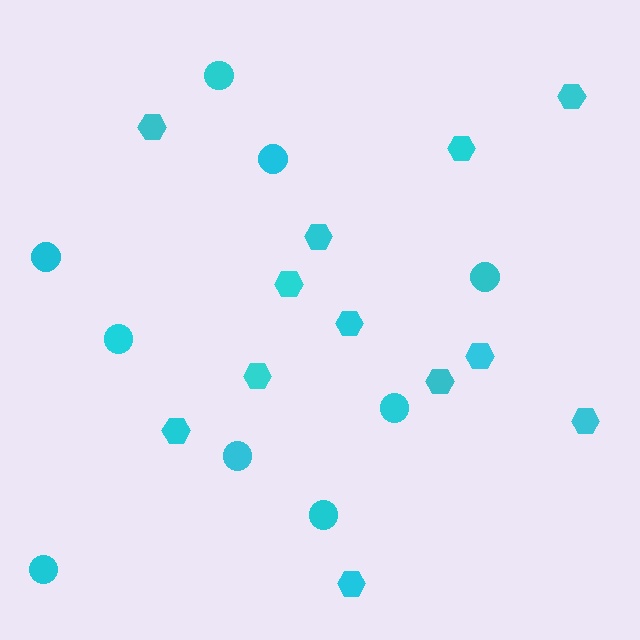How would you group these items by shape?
There are 2 groups: one group of circles (9) and one group of hexagons (12).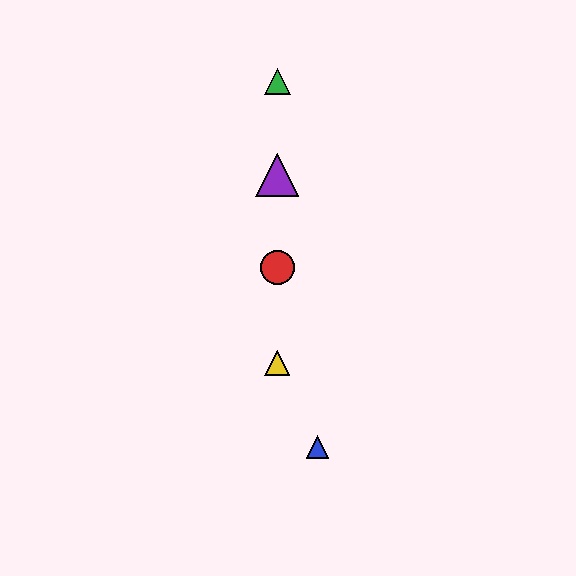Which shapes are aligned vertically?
The red circle, the green triangle, the yellow triangle, the purple triangle are aligned vertically.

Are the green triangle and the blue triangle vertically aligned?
No, the green triangle is at x≈277 and the blue triangle is at x≈318.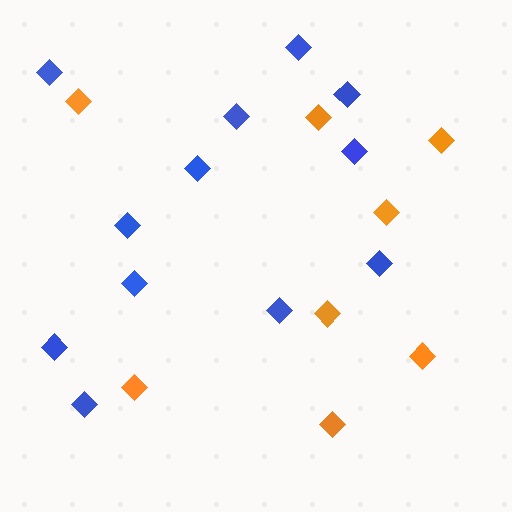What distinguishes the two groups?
There are 2 groups: one group of orange diamonds (8) and one group of blue diamonds (12).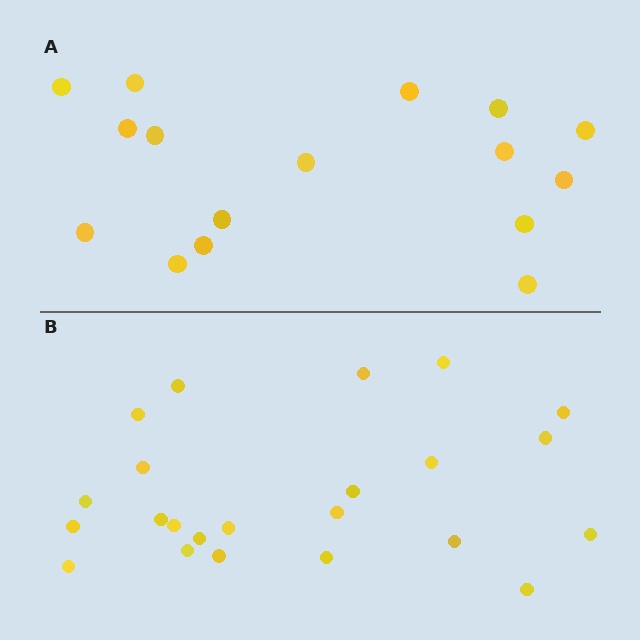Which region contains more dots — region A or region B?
Region B (the bottom region) has more dots.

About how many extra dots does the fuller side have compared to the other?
Region B has roughly 8 or so more dots than region A.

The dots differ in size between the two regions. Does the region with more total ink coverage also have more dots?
No. Region A has more total ink coverage because its dots are larger, but region B actually contains more individual dots. Total area can be misleading — the number of items is what matters here.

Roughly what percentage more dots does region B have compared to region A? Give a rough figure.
About 45% more.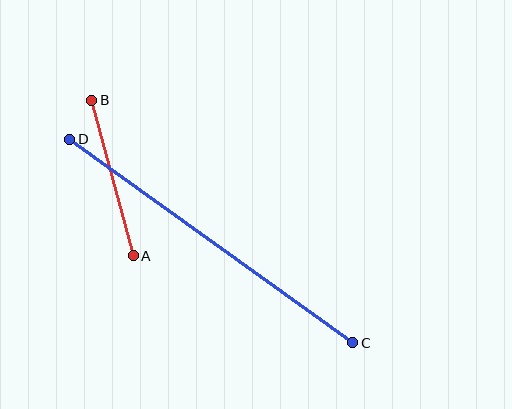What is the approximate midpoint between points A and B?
The midpoint is at approximately (112, 178) pixels.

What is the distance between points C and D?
The distance is approximately 349 pixels.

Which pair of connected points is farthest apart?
Points C and D are farthest apart.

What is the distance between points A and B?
The distance is approximately 161 pixels.